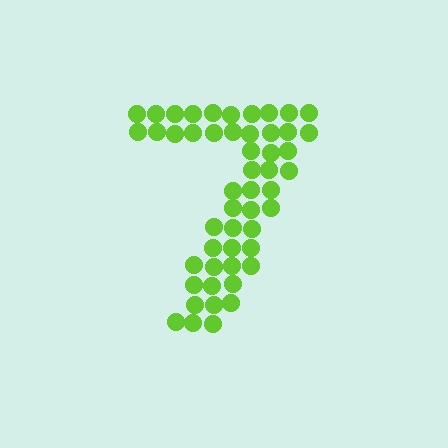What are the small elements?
The small elements are circles.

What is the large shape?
The large shape is the digit 7.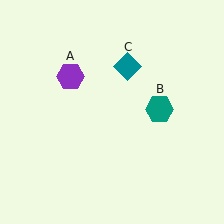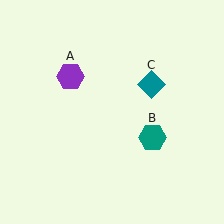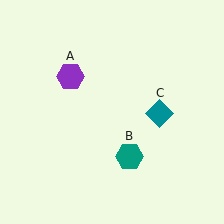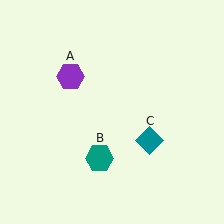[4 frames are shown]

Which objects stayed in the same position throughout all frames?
Purple hexagon (object A) remained stationary.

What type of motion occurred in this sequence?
The teal hexagon (object B), teal diamond (object C) rotated clockwise around the center of the scene.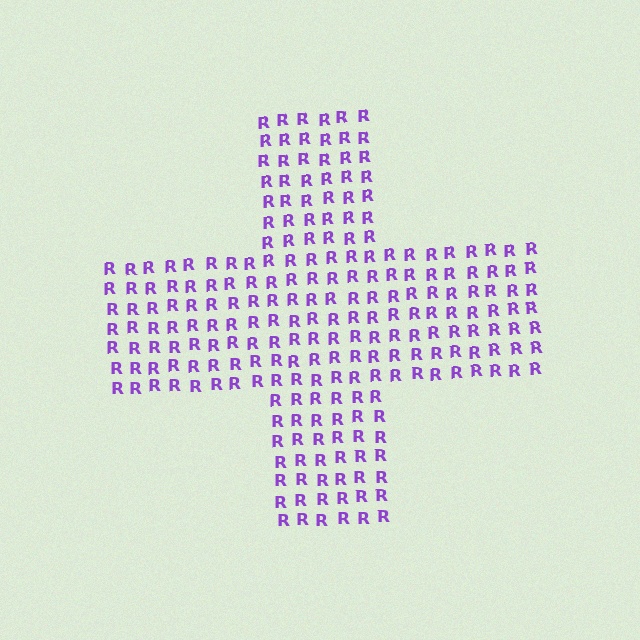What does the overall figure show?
The overall figure shows a cross.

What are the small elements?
The small elements are letter R's.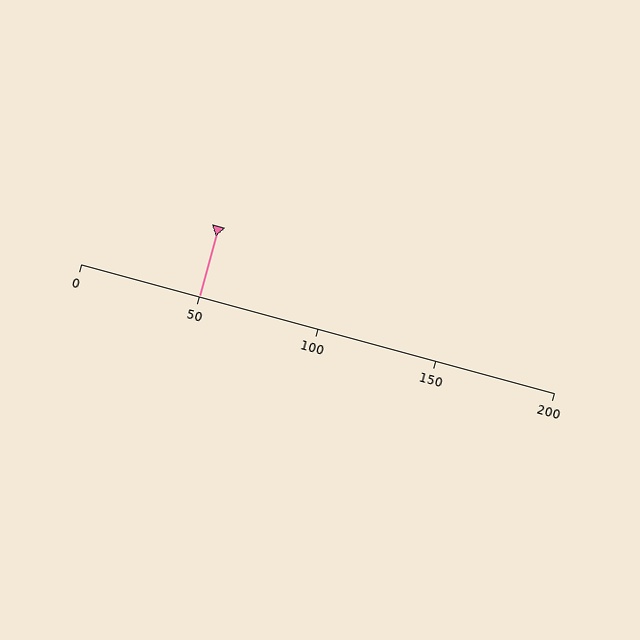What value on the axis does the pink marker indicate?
The marker indicates approximately 50.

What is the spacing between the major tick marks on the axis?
The major ticks are spaced 50 apart.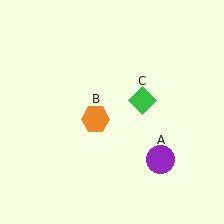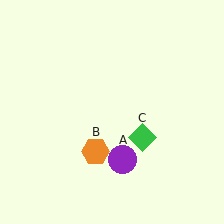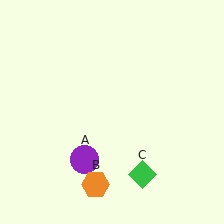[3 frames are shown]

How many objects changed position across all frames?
3 objects changed position: purple circle (object A), orange hexagon (object B), green diamond (object C).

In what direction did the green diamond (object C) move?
The green diamond (object C) moved down.